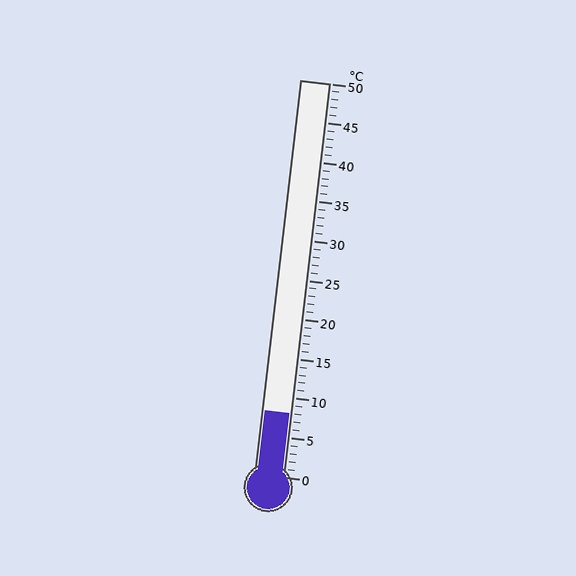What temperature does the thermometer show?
The thermometer shows approximately 8°C.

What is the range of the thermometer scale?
The thermometer scale ranges from 0°C to 50°C.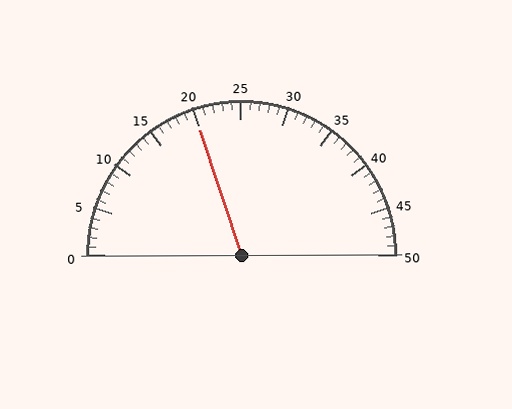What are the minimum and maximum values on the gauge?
The gauge ranges from 0 to 50.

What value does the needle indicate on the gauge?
The needle indicates approximately 20.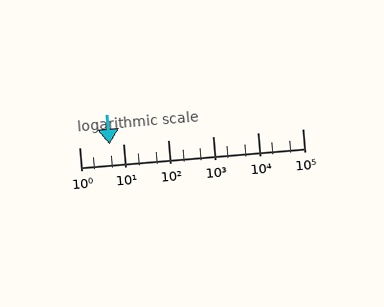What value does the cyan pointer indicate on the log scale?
The pointer indicates approximately 4.9.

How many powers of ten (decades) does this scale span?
The scale spans 5 decades, from 1 to 100000.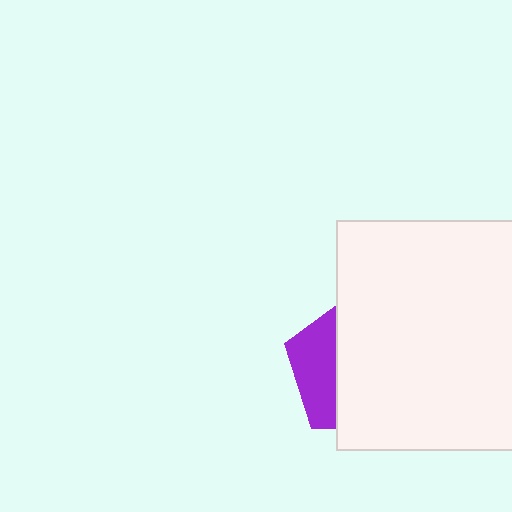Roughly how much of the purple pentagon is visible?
A small part of it is visible (roughly 30%).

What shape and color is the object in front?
The object in front is a white square.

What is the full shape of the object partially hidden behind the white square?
The partially hidden object is a purple pentagon.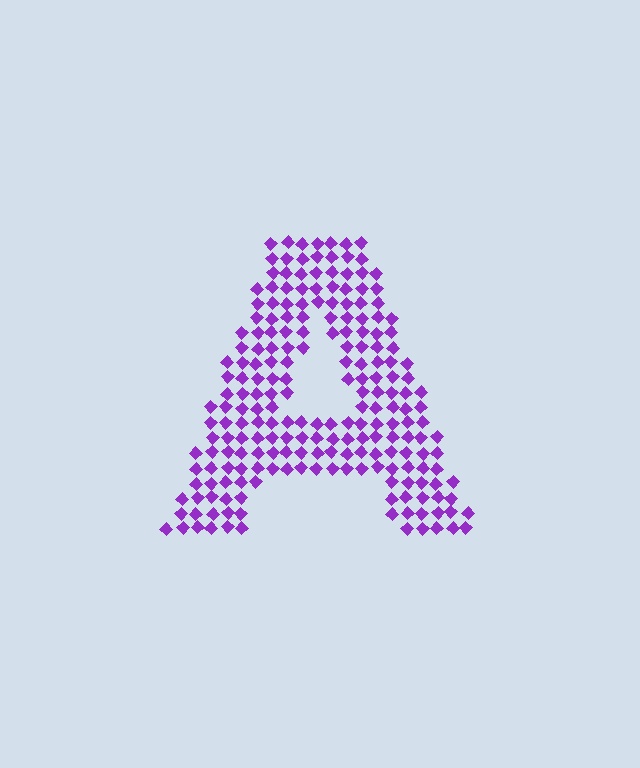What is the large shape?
The large shape is the letter A.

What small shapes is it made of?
It is made of small diamonds.